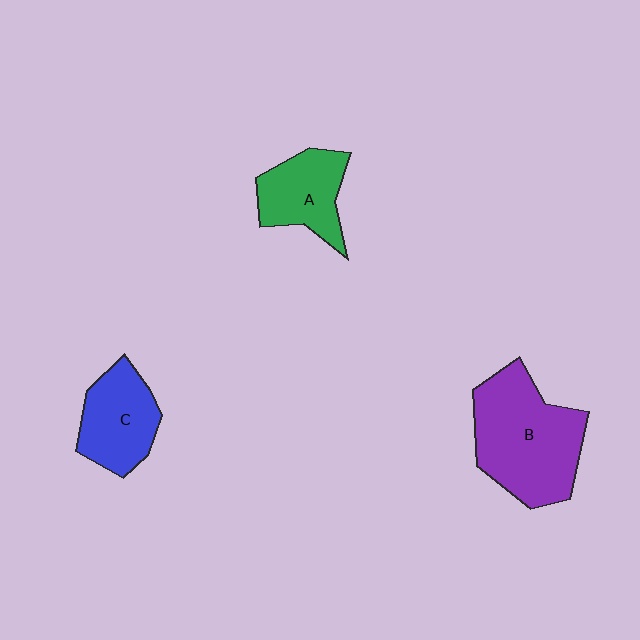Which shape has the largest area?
Shape B (purple).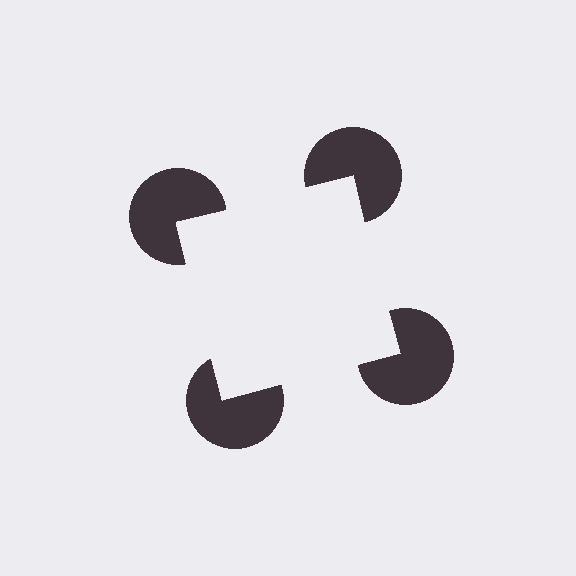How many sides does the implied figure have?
4 sides.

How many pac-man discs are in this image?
There are 4 — one at each vertex of the illusory square.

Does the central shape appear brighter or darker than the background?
It typically appears slightly brighter than the background, even though no actual brightness change is drawn.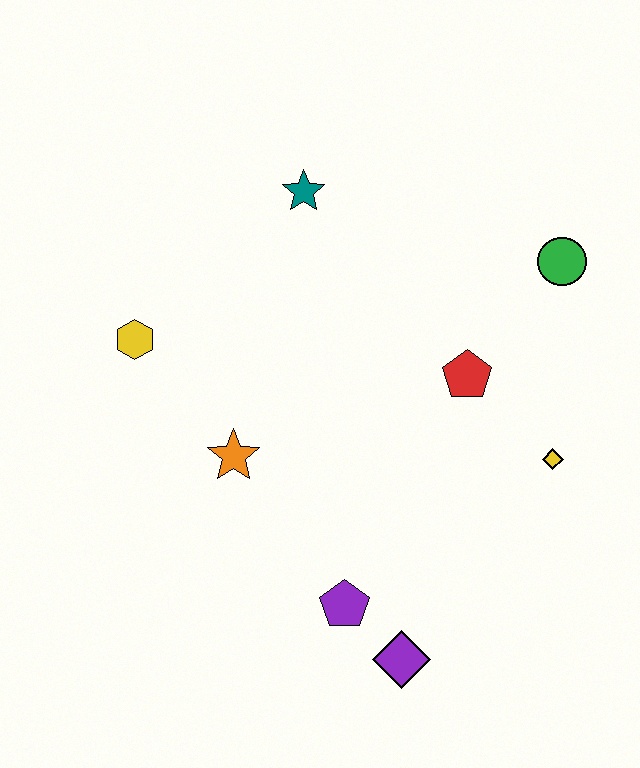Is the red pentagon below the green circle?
Yes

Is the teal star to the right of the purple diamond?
No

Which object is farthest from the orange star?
The green circle is farthest from the orange star.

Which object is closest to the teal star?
The yellow hexagon is closest to the teal star.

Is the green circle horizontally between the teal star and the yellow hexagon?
No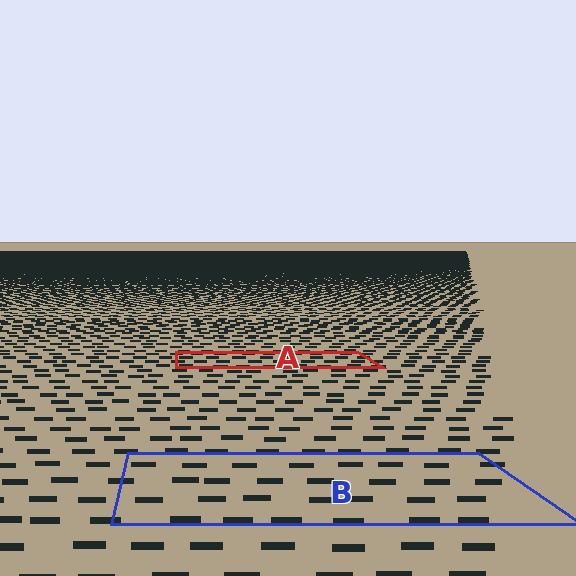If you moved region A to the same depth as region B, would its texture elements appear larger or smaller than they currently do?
They would appear larger. At a closer depth, the same texture elements are projected at a bigger on-screen size.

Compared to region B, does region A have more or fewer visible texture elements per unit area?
Region A has more texture elements per unit area — they are packed more densely because it is farther away.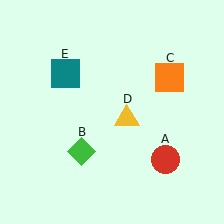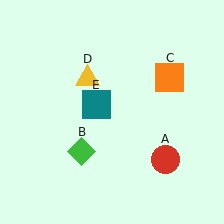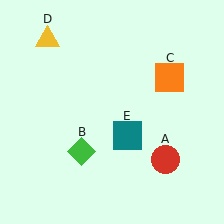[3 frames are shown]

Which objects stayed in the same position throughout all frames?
Red circle (object A) and green diamond (object B) and orange square (object C) remained stationary.